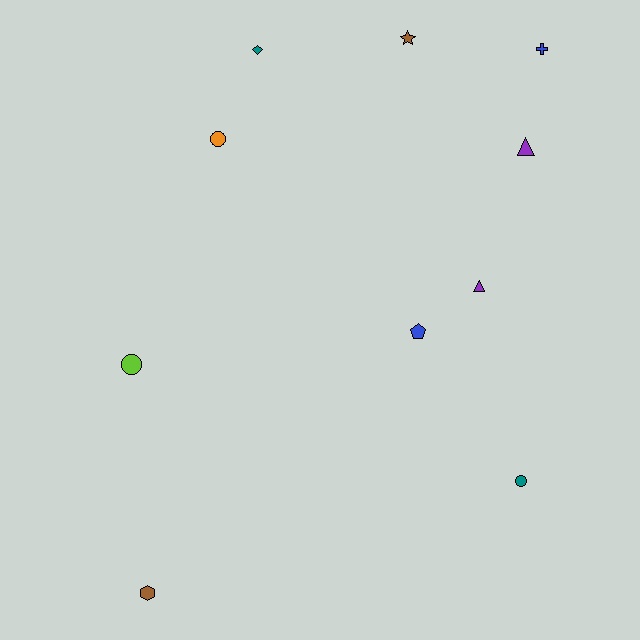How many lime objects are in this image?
There is 1 lime object.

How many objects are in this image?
There are 10 objects.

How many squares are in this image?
There are no squares.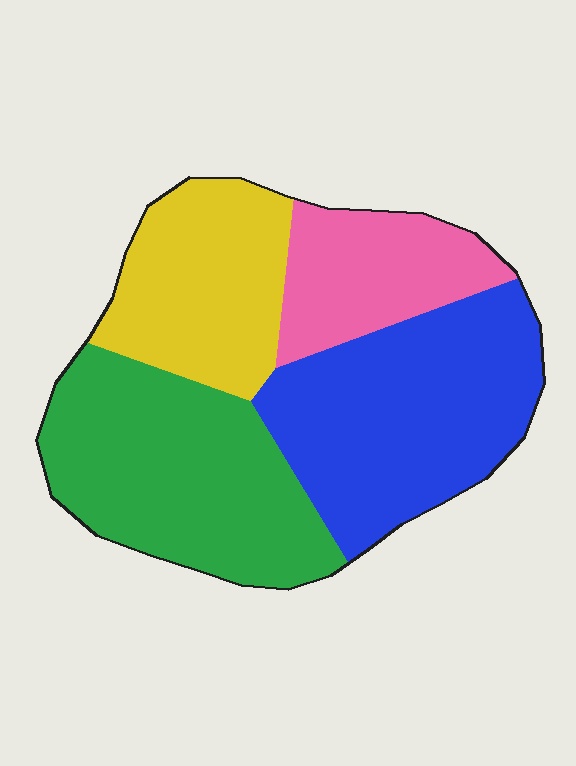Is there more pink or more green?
Green.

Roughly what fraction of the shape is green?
Green covers 31% of the shape.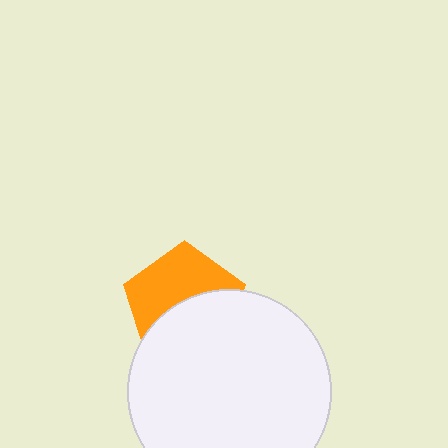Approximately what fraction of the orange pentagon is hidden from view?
Roughly 50% of the orange pentagon is hidden behind the white circle.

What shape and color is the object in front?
The object in front is a white circle.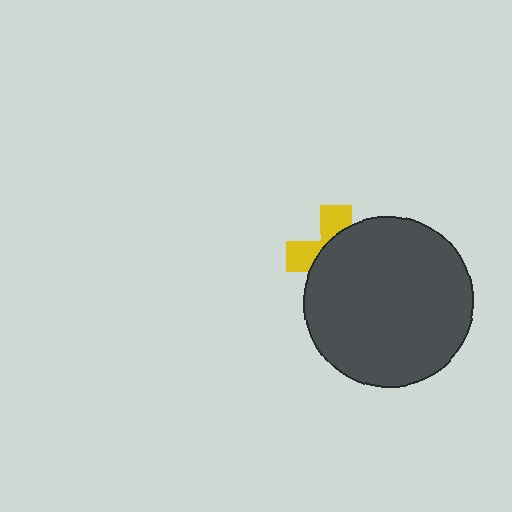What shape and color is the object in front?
The object in front is a dark gray circle.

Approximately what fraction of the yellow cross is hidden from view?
Roughly 65% of the yellow cross is hidden behind the dark gray circle.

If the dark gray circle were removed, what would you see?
You would see the complete yellow cross.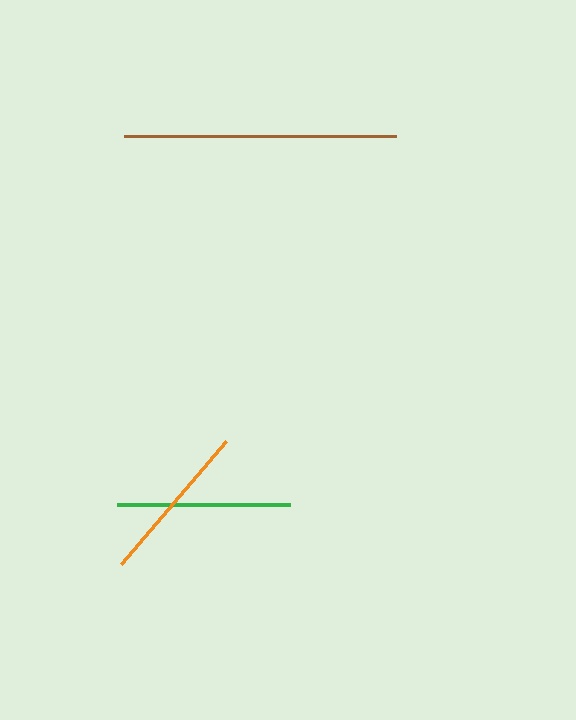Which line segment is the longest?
The brown line is the longest at approximately 272 pixels.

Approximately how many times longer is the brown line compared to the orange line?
The brown line is approximately 1.7 times the length of the orange line.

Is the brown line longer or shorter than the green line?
The brown line is longer than the green line.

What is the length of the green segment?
The green segment is approximately 173 pixels long.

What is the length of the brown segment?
The brown segment is approximately 272 pixels long.